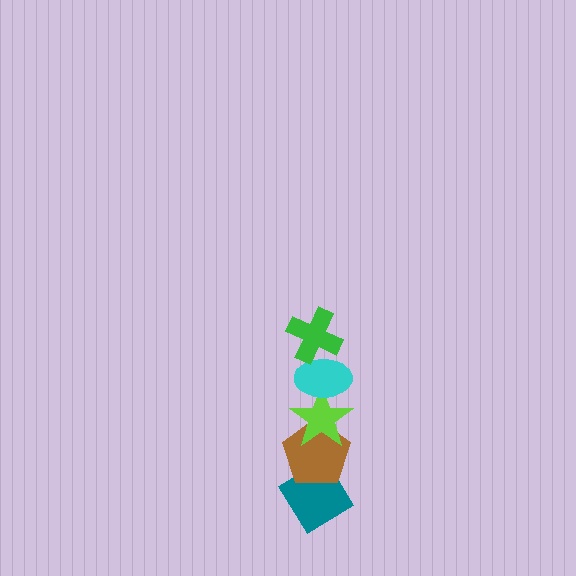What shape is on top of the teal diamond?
The brown pentagon is on top of the teal diamond.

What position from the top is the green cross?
The green cross is 1st from the top.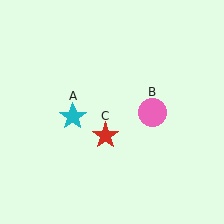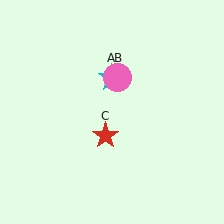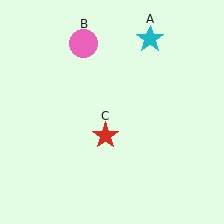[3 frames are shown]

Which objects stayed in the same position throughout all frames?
Red star (object C) remained stationary.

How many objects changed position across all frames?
2 objects changed position: cyan star (object A), pink circle (object B).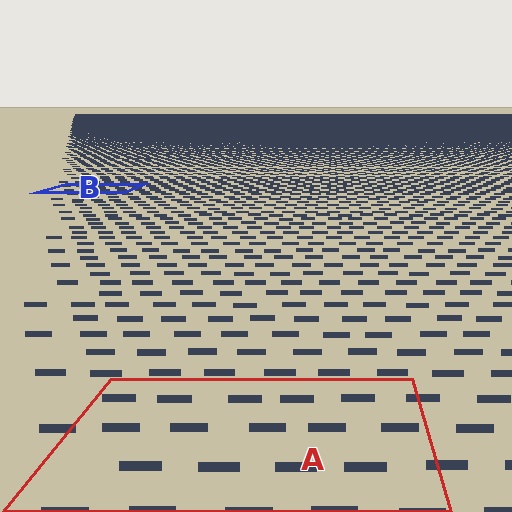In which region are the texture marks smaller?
The texture marks are smaller in region B, because it is farther away.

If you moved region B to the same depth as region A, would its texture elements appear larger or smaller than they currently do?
They would appear larger. At a closer depth, the same texture elements are projected at a bigger on-screen size.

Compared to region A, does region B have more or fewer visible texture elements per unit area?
Region B has more texture elements per unit area — they are packed more densely because it is farther away.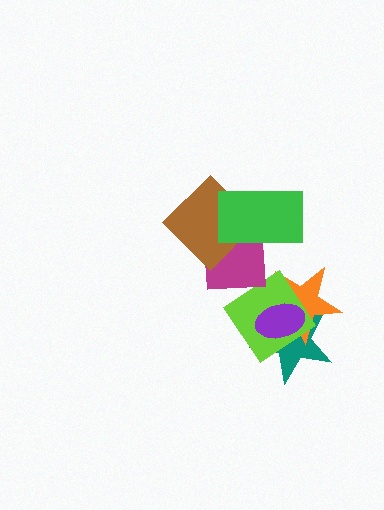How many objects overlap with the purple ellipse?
3 objects overlap with the purple ellipse.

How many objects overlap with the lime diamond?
3 objects overlap with the lime diamond.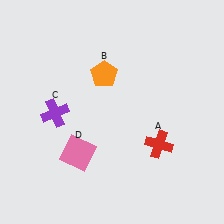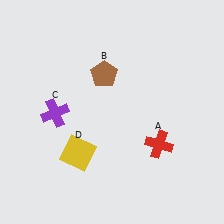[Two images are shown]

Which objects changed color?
B changed from orange to brown. D changed from pink to yellow.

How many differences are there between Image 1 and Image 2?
There are 2 differences between the two images.